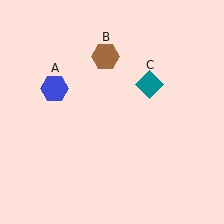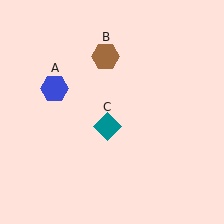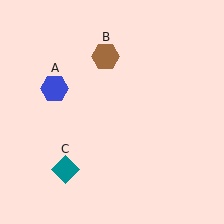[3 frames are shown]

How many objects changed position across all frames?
1 object changed position: teal diamond (object C).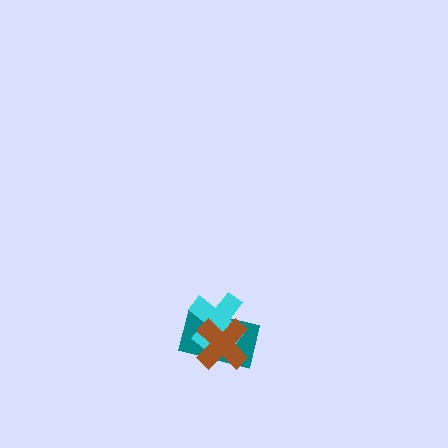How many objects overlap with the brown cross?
2 objects overlap with the brown cross.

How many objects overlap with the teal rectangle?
2 objects overlap with the teal rectangle.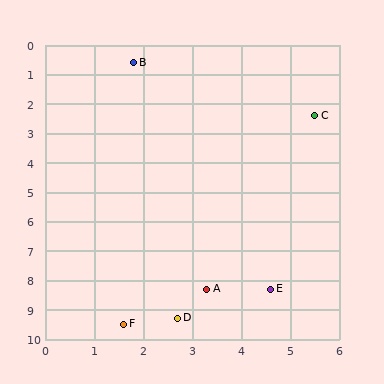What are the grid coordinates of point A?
Point A is at approximately (3.3, 8.3).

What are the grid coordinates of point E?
Point E is at approximately (4.6, 8.3).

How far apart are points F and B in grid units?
Points F and B are about 8.9 grid units apart.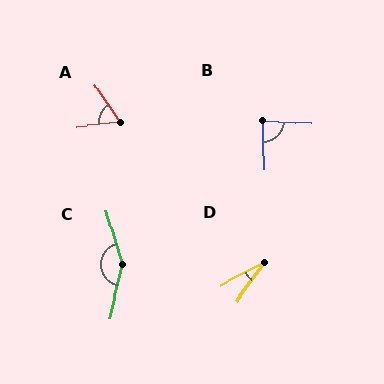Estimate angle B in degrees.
Approximately 85 degrees.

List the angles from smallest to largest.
D (26°), A (62°), B (85°), C (150°).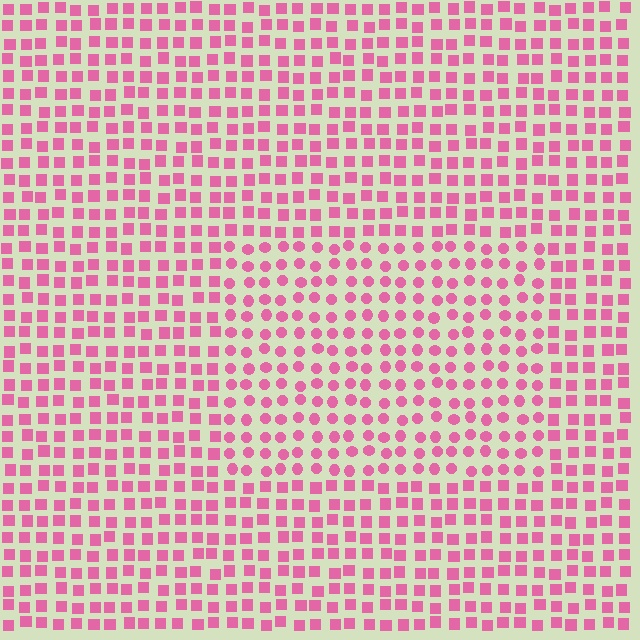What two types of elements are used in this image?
The image uses circles inside the rectangle region and squares outside it.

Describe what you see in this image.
The image is filled with small pink elements arranged in a uniform grid. A rectangle-shaped region contains circles, while the surrounding area contains squares. The boundary is defined purely by the change in element shape.